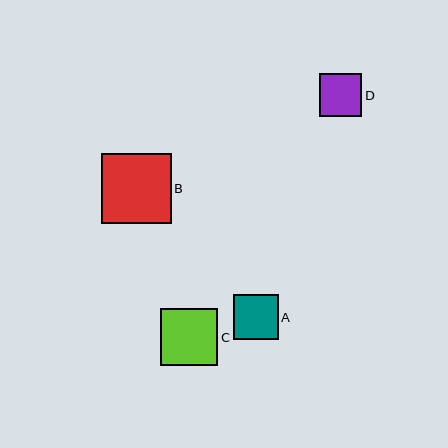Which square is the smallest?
Square D is the smallest with a size of approximately 43 pixels.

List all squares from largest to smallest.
From largest to smallest: B, C, A, D.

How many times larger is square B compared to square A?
Square B is approximately 1.6 times the size of square A.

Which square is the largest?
Square B is the largest with a size of approximately 70 pixels.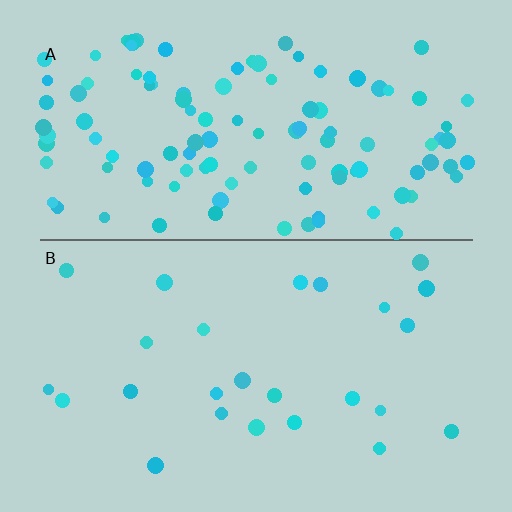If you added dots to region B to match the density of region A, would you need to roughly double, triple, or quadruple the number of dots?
Approximately quadruple.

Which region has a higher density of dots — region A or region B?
A (the top).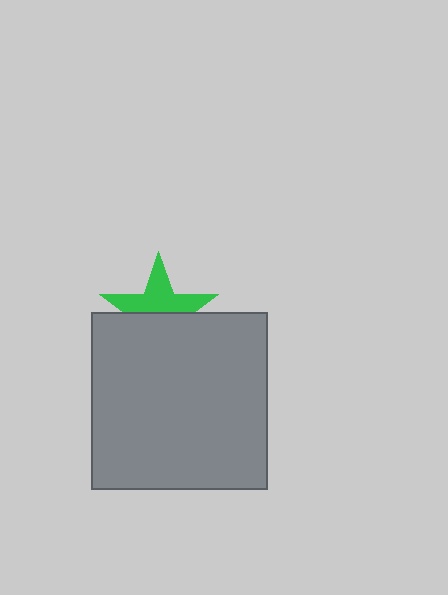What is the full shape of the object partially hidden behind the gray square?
The partially hidden object is a green star.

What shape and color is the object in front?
The object in front is a gray square.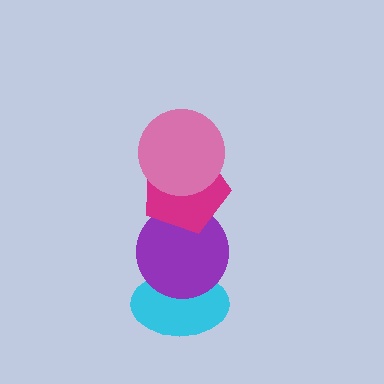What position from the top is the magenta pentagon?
The magenta pentagon is 2nd from the top.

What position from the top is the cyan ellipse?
The cyan ellipse is 4th from the top.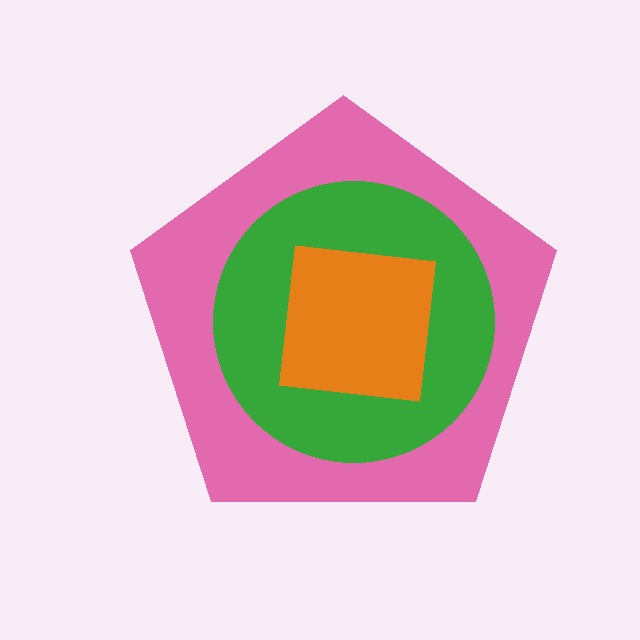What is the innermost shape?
The orange square.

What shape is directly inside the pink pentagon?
The green circle.